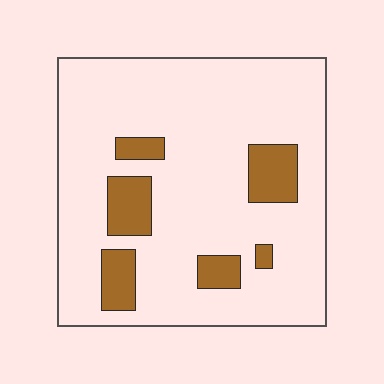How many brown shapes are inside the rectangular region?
6.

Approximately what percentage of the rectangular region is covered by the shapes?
Approximately 15%.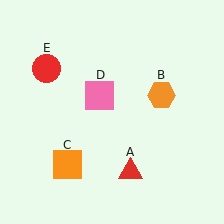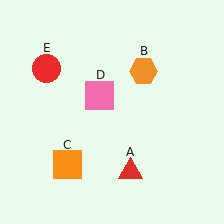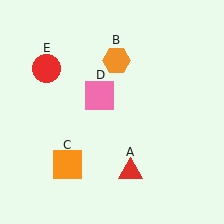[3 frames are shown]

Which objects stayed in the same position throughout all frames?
Red triangle (object A) and orange square (object C) and pink square (object D) and red circle (object E) remained stationary.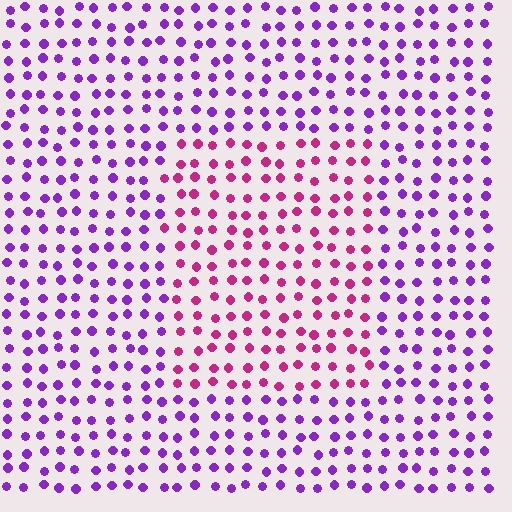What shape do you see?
I see a rectangle.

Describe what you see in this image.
The image is filled with small purple elements in a uniform arrangement. A rectangle-shaped region is visible where the elements are tinted to a slightly different hue, forming a subtle color boundary.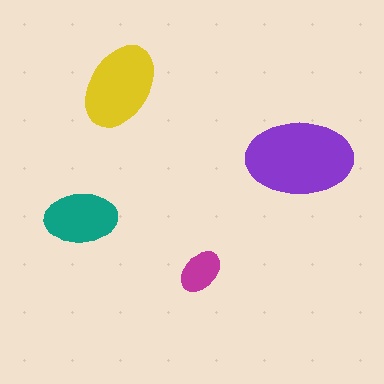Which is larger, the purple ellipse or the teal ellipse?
The purple one.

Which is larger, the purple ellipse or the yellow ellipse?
The purple one.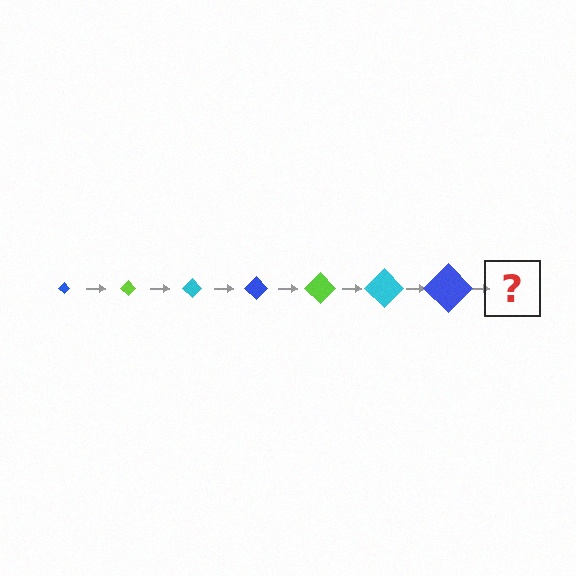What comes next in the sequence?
The next element should be a lime diamond, larger than the previous one.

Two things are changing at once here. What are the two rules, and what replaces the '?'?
The two rules are that the diamond grows larger each step and the color cycles through blue, lime, and cyan. The '?' should be a lime diamond, larger than the previous one.